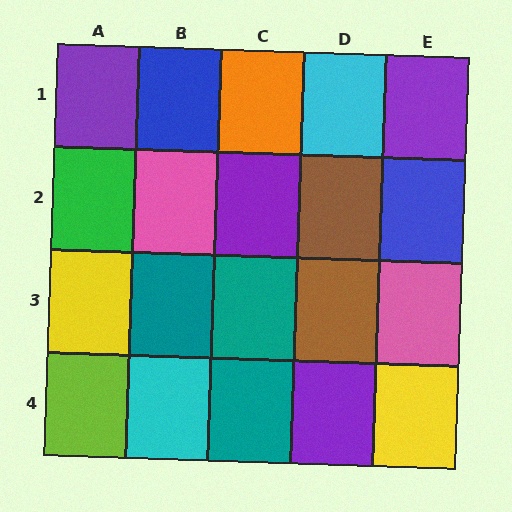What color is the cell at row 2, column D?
Brown.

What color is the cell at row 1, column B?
Blue.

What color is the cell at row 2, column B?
Pink.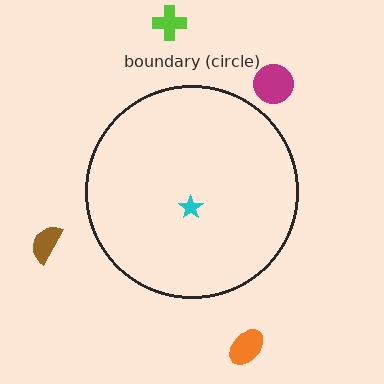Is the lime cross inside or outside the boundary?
Outside.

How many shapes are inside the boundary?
1 inside, 4 outside.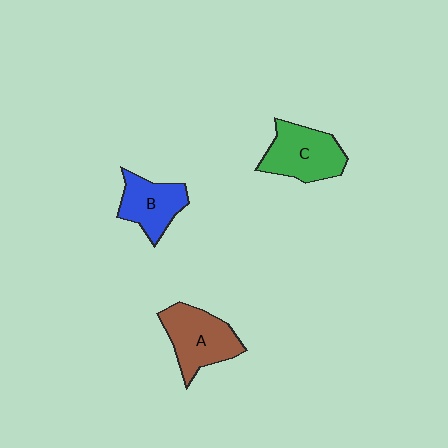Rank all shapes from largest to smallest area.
From largest to smallest: A (brown), C (green), B (blue).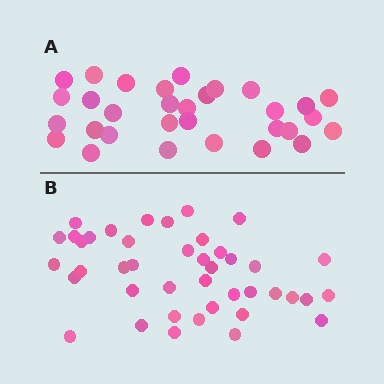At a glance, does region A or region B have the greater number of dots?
Region B (the bottom region) has more dots.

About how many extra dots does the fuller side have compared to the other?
Region B has roughly 12 or so more dots than region A.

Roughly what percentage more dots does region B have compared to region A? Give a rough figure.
About 35% more.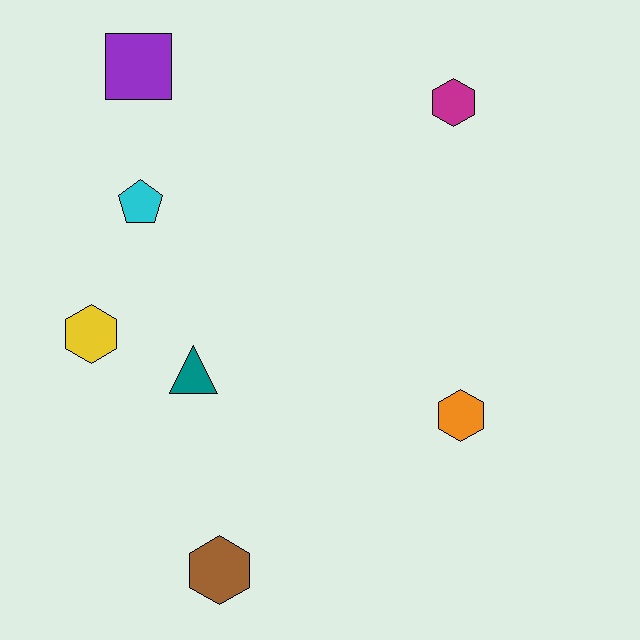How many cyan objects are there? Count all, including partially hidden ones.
There is 1 cyan object.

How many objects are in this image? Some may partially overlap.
There are 7 objects.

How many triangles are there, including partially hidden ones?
There is 1 triangle.